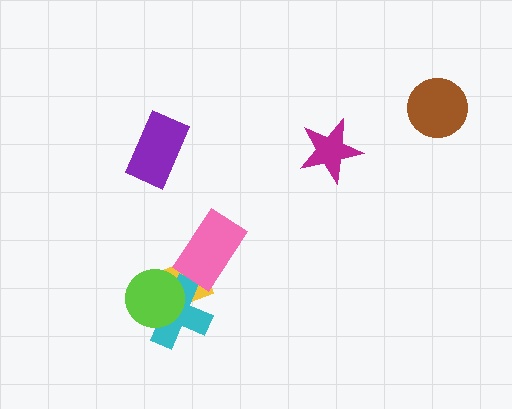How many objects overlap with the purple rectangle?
0 objects overlap with the purple rectangle.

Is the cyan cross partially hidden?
Yes, it is partially covered by another shape.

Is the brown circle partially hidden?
No, no other shape covers it.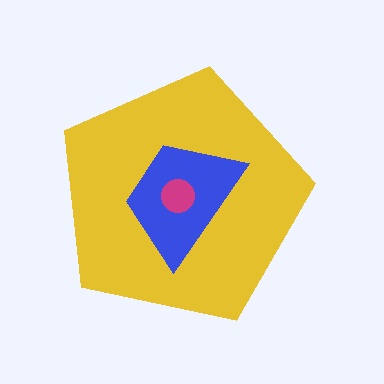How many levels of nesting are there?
3.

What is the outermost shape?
The yellow pentagon.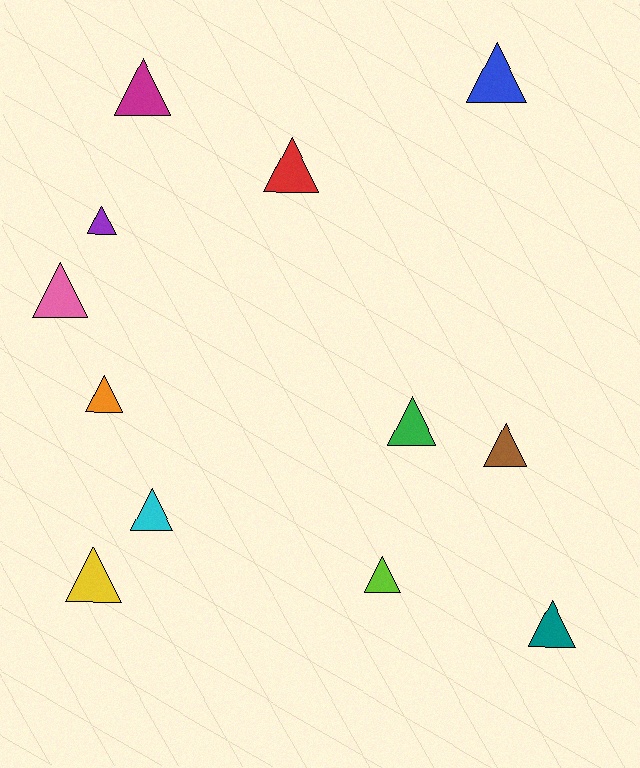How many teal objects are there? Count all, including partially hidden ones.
There is 1 teal object.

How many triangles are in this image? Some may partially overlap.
There are 12 triangles.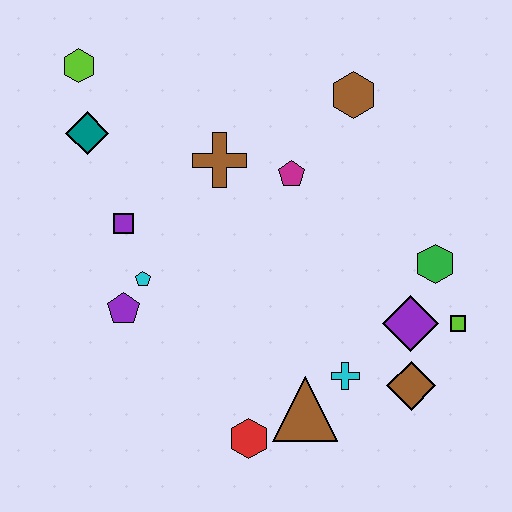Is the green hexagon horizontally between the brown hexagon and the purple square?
No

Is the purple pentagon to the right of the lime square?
No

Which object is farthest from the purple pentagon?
The lime square is farthest from the purple pentagon.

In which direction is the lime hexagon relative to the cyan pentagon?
The lime hexagon is above the cyan pentagon.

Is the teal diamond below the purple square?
No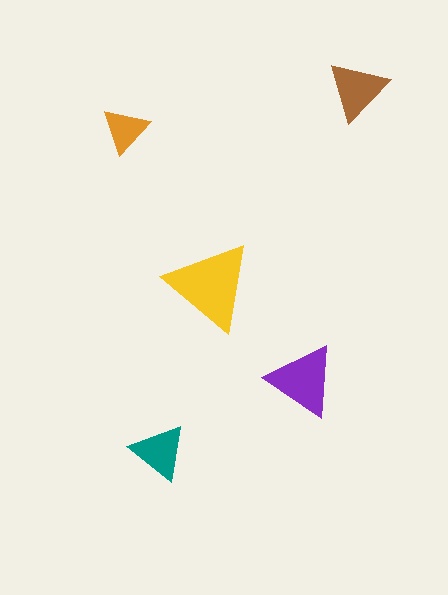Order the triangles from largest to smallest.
the yellow one, the purple one, the brown one, the teal one, the orange one.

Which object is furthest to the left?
The orange triangle is leftmost.